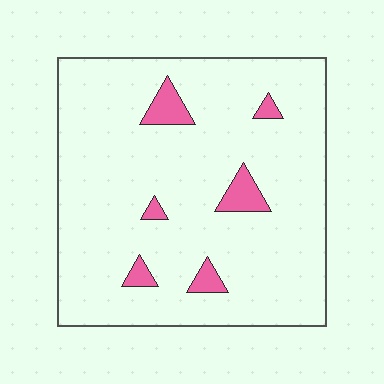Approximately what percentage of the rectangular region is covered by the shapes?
Approximately 5%.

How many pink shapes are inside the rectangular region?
6.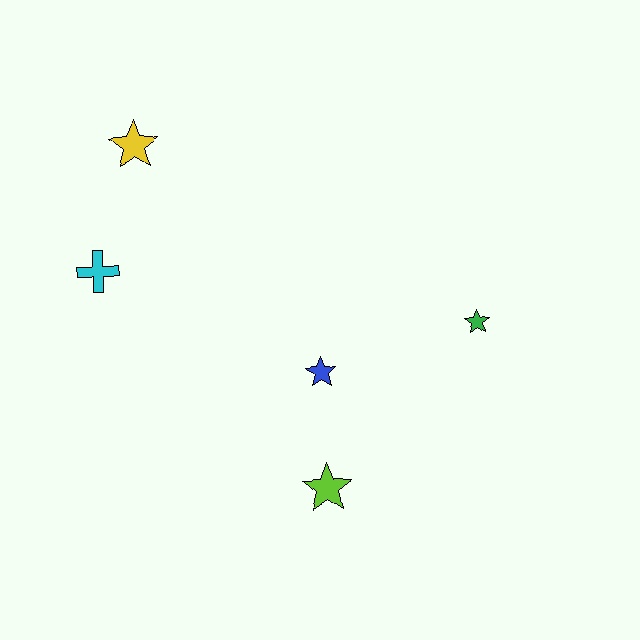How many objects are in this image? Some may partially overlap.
There are 5 objects.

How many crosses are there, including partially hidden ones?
There is 1 cross.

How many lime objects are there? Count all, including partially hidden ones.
There is 1 lime object.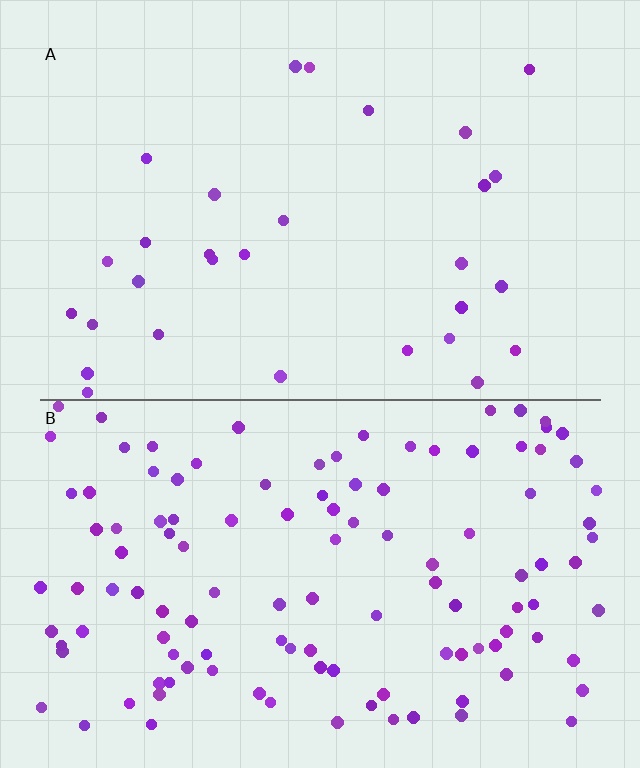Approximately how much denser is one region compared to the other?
Approximately 4.0× — region B over region A.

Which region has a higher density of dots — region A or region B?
B (the bottom).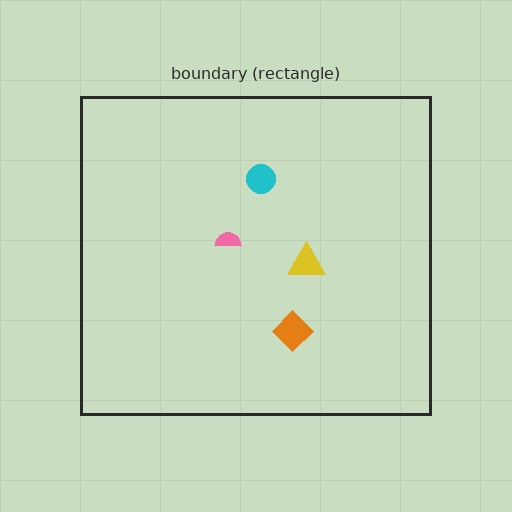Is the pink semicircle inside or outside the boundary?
Inside.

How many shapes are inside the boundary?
4 inside, 0 outside.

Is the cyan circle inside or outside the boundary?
Inside.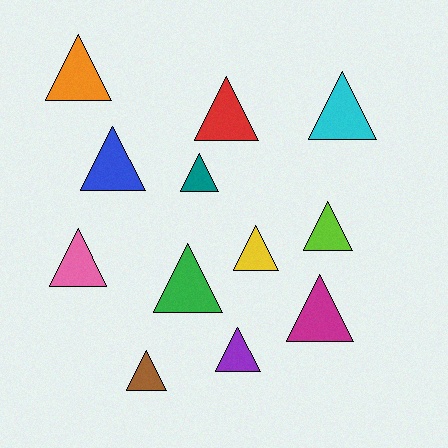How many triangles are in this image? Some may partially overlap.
There are 12 triangles.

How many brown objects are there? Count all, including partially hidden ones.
There is 1 brown object.